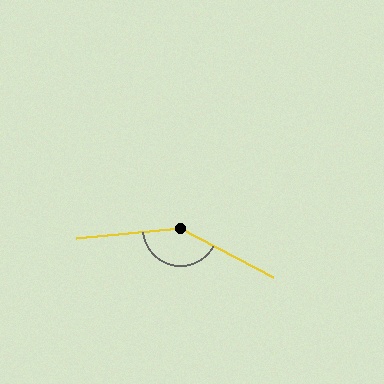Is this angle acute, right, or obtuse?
It is obtuse.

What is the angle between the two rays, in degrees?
Approximately 147 degrees.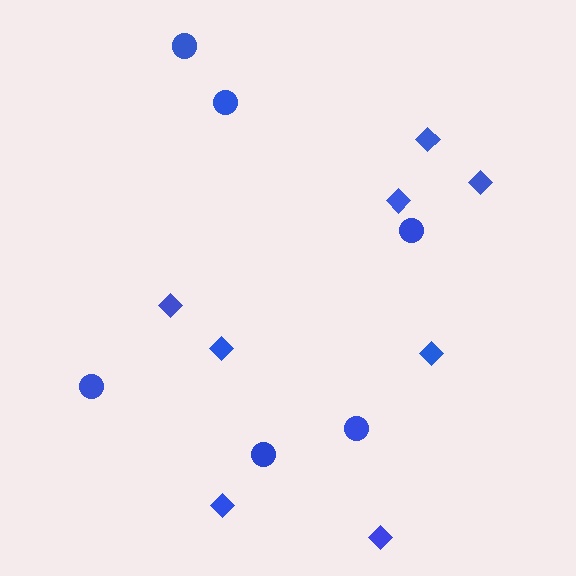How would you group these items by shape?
There are 2 groups: one group of diamonds (8) and one group of circles (6).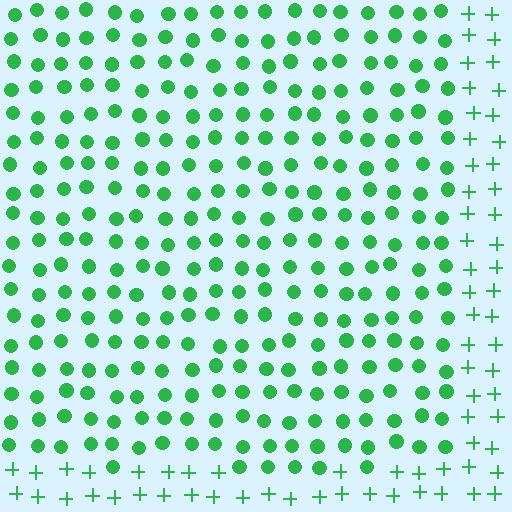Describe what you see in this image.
The image is filled with small green elements arranged in a uniform grid. A rectangle-shaped region contains circles, while the surrounding area contains plus signs. The boundary is defined purely by the change in element shape.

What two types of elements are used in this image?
The image uses circles inside the rectangle region and plus signs outside it.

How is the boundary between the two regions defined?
The boundary is defined by a change in element shape: circles inside vs. plus signs outside. All elements share the same color and spacing.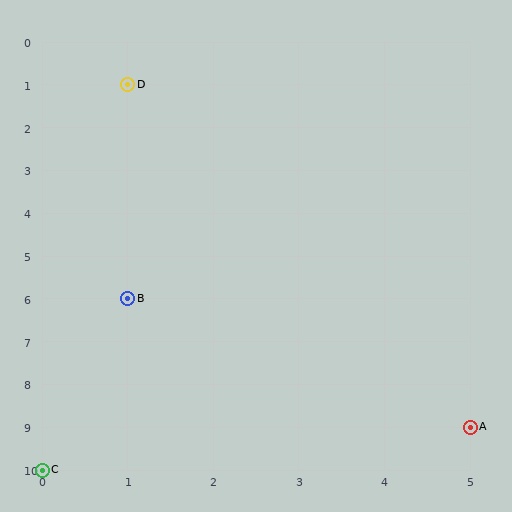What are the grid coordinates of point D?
Point D is at grid coordinates (1, 1).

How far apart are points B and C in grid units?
Points B and C are 1 column and 4 rows apart (about 4.1 grid units diagonally).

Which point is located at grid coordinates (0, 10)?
Point C is at (0, 10).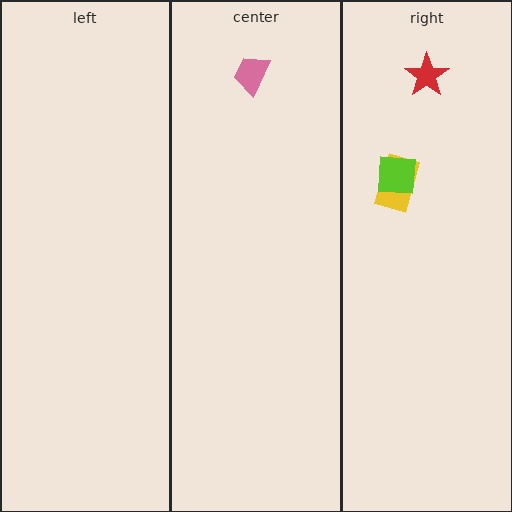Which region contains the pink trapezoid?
The center region.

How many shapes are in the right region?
3.